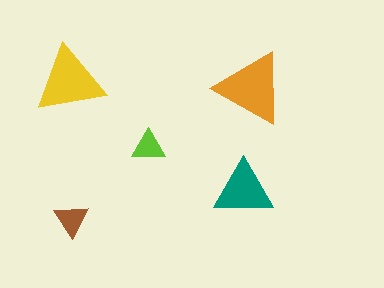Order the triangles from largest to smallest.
the orange one, the yellow one, the teal one, the brown one, the lime one.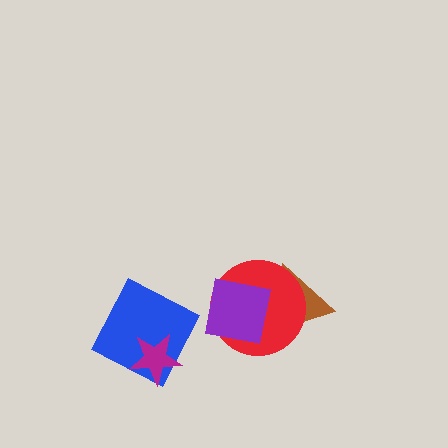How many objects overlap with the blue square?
1 object overlaps with the blue square.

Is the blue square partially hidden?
Yes, it is partially covered by another shape.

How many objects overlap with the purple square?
2 objects overlap with the purple square.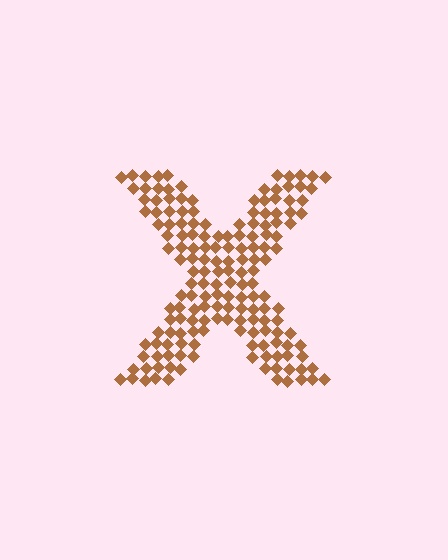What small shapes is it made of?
It is made of small diamonds.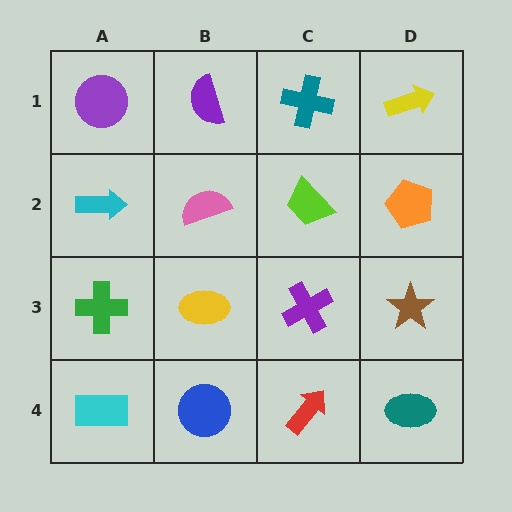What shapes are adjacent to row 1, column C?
A lime trapezoid (row 2, column C), a purple semicircle (row 1, column B), a yellow arrow (row 1, column D).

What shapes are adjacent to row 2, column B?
A purple semicircle (row 1, column B), a yellow ellipse (row 3, column B), a cyan arrow (row 2, column A), a lime trapezoid (row 2, column C).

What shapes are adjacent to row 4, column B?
A yellow ellipse (row 3, column B), a cyan rectangle (row 4, column A), a red arrow (row 4, column C).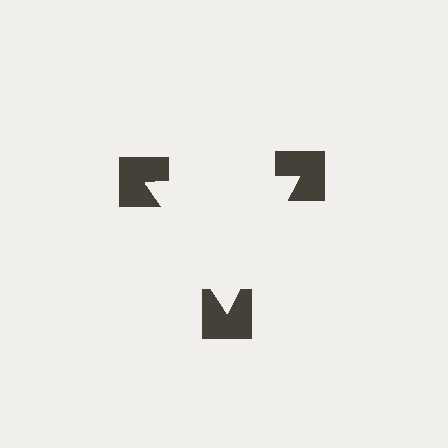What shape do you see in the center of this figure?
An illusory triangle — its edges are inferred from the aligned wedge cuts in the notched squares, not physically drawn.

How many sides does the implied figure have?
3 sides.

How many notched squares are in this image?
There are 3 — one at each vertex of the illusory triangle.